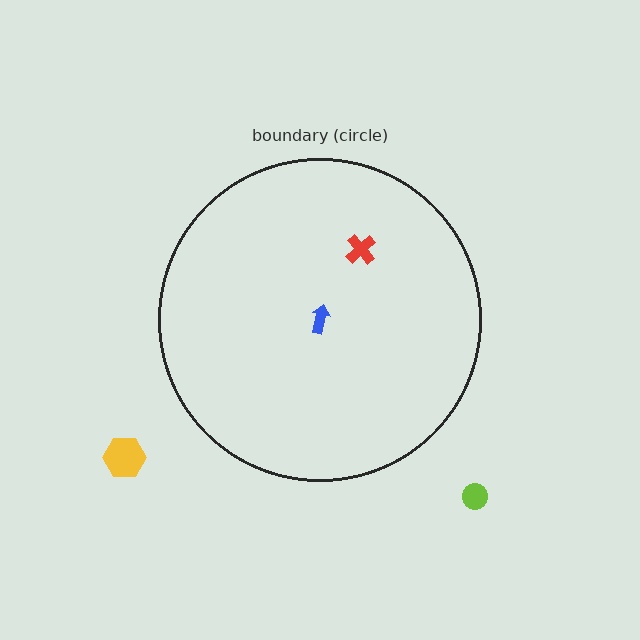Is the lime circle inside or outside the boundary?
Outside.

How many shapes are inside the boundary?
2 inside, 2 outside.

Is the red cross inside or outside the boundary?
Inside.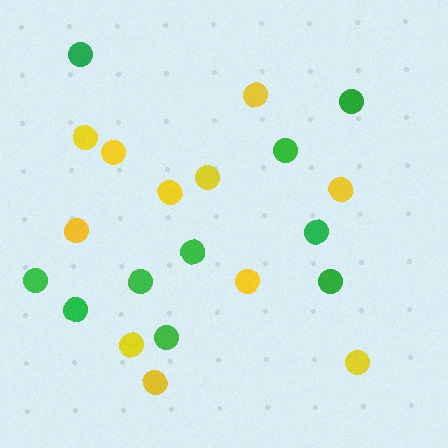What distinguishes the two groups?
There are 2 groups: one group of yellow circles (11) and one group of green circles (10).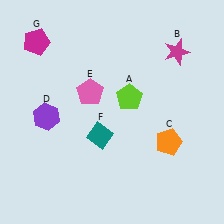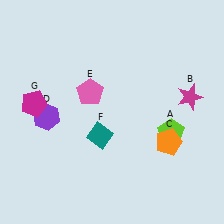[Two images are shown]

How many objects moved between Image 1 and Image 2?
3 objects moved between the two images.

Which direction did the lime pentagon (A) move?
The lime pentagon (A) moved right.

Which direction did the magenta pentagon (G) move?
The magenta pentagon (G) moved down.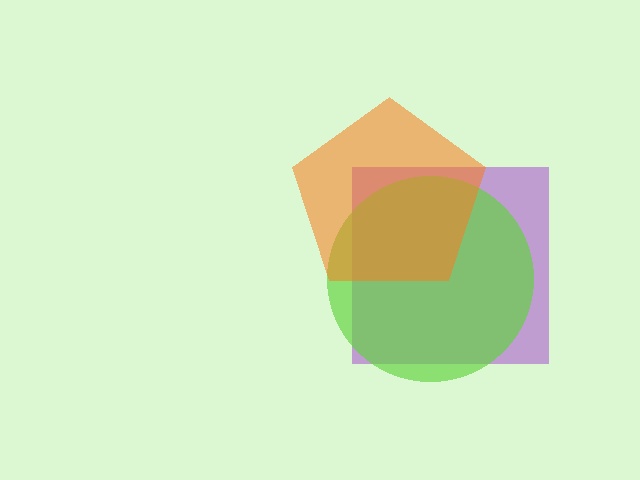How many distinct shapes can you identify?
There are 3 distinct shapes: a purple square, a lime circle, an orange pentagon.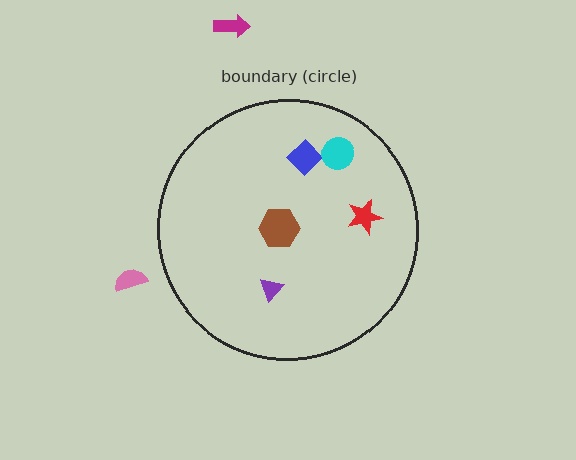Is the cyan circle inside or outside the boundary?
Inside.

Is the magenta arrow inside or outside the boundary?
Outside.